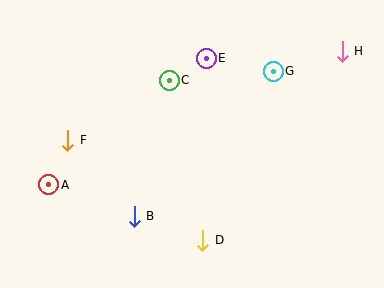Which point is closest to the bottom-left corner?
Point A is closest to the bottom-left corner.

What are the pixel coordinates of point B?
Point B is at (134, 216).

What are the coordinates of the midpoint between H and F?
The midpoint between H and F is at (205, 96).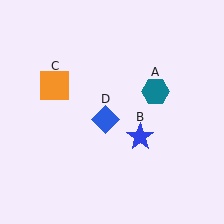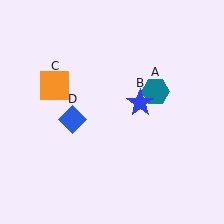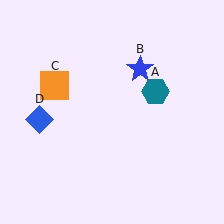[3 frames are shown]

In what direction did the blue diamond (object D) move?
The blue diamond (object D) moved left.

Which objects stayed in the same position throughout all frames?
Teal hexagon (object A) and orange square (object C) remained stationary.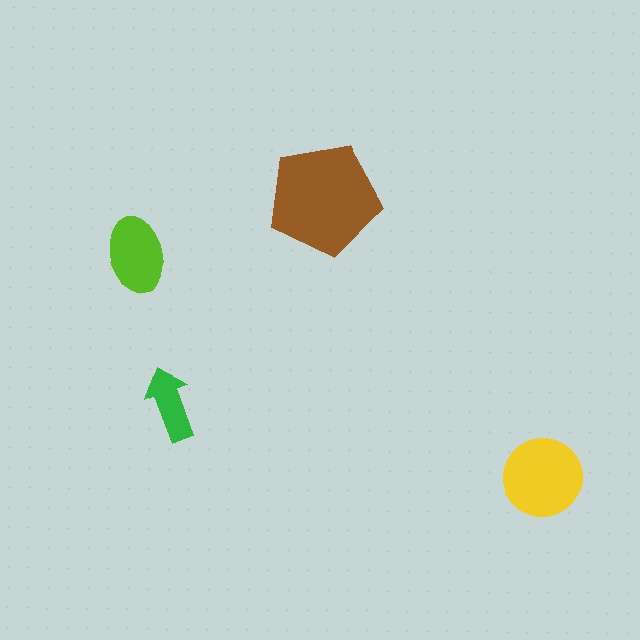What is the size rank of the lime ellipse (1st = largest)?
3rd.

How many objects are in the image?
There are 4 objects in the image.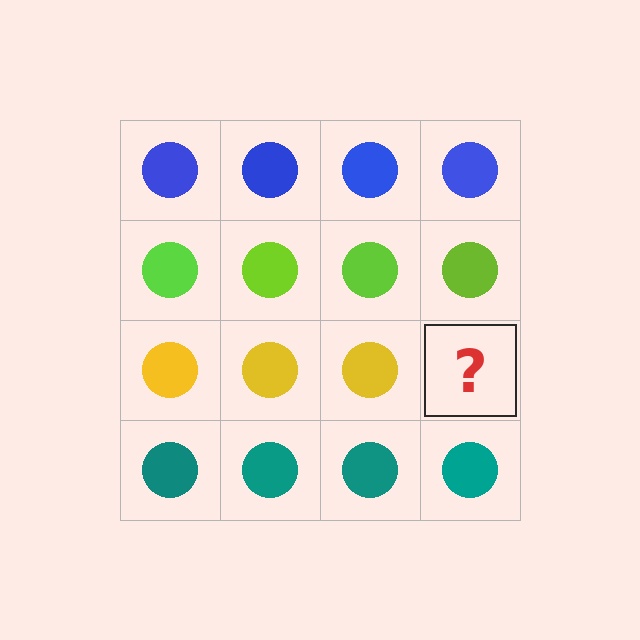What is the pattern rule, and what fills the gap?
The rule is that each row has a consistent color. The gap should be filled with a yellow circle.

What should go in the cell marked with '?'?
The missing cell should contain a yellow circle.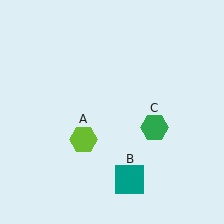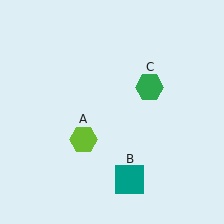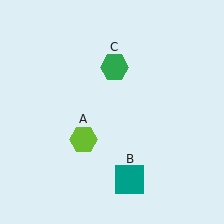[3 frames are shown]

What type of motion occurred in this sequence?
The green hexagon (object C) rotated counterclockwise around the center of the scene.